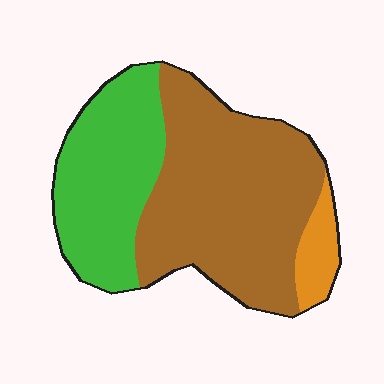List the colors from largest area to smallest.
From largest to smallest: brown, green, orange.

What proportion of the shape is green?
Green takes up about one third (1/3) of the shape.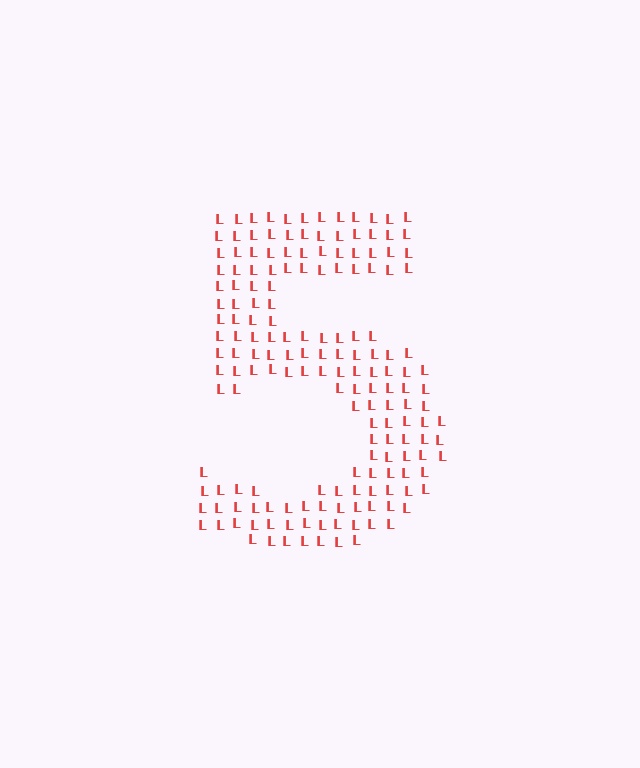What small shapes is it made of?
It is made of small letter L's.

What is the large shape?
The large shape is the digit 5.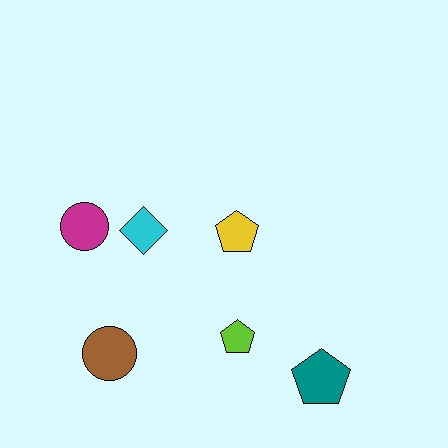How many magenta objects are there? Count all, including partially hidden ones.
There is 1 magenta object.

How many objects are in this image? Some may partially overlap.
There are 6 objects.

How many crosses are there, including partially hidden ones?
There are no crosses.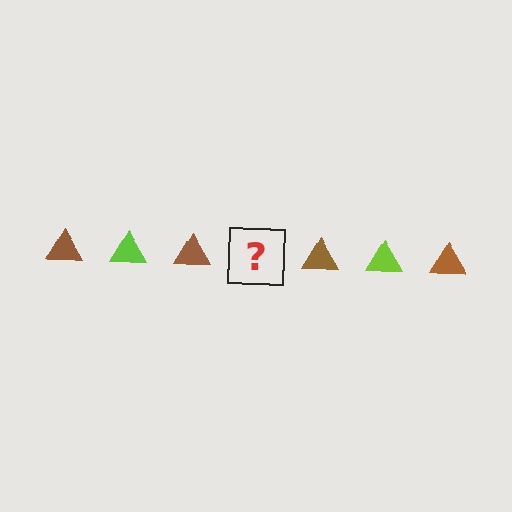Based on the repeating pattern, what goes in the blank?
The blank should be a lime triangle.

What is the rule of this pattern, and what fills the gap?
The rule is that the pattern cycles through brown, lime triangles. The gap should be filled with a lime triangle.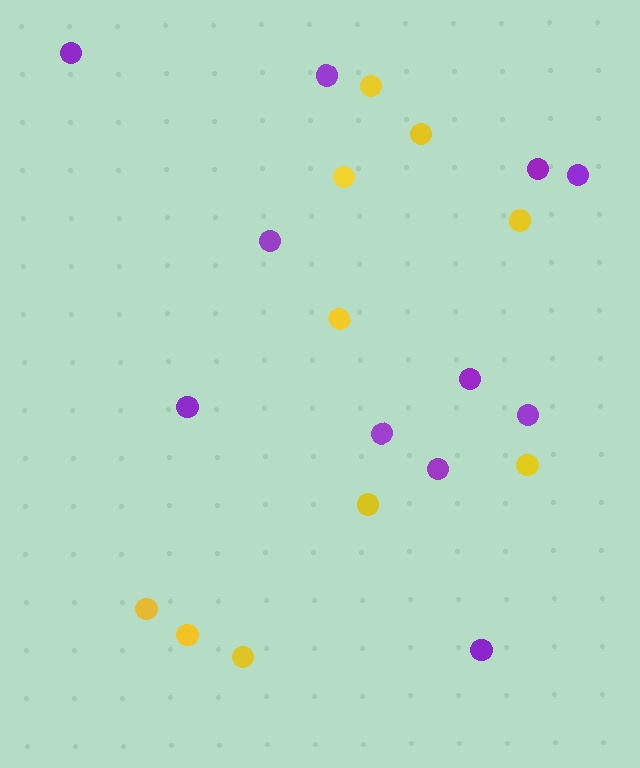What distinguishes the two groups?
There are 2 groups: one group of yellow circles (10) and one group of purple circles (11).